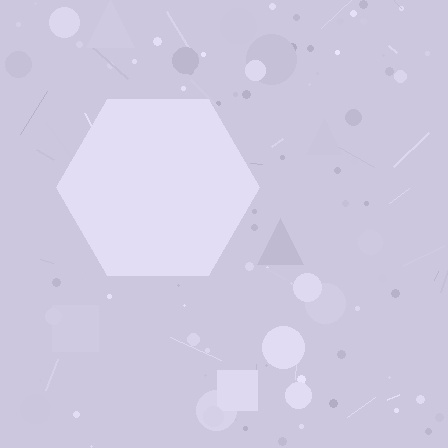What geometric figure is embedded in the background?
A hexagon is embedded in the background.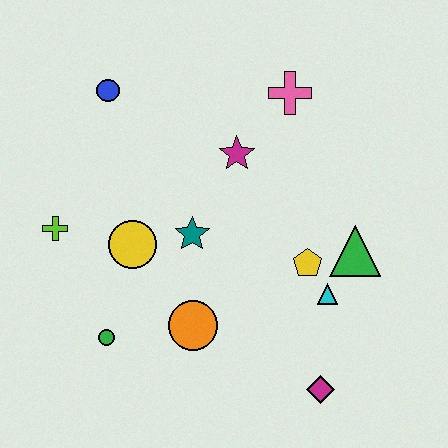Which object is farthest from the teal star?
The magenta diamond is farthest from the teal star.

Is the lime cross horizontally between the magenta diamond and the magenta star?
No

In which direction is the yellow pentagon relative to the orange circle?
The yellow pentagon is to the right of the orange circle.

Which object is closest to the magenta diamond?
The cyan triangle is closest to the magenta diamond.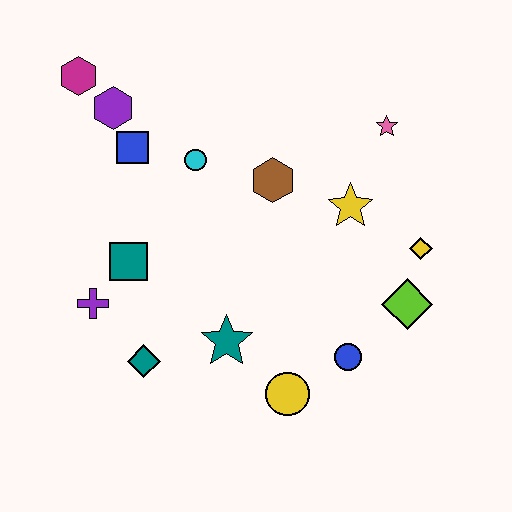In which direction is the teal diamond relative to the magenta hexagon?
The teal diamond is below the magenta hexagon.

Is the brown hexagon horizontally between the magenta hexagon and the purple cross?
No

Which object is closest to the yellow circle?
The blue circle is closest to the yellow circle.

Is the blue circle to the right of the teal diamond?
Yes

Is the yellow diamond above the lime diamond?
Yes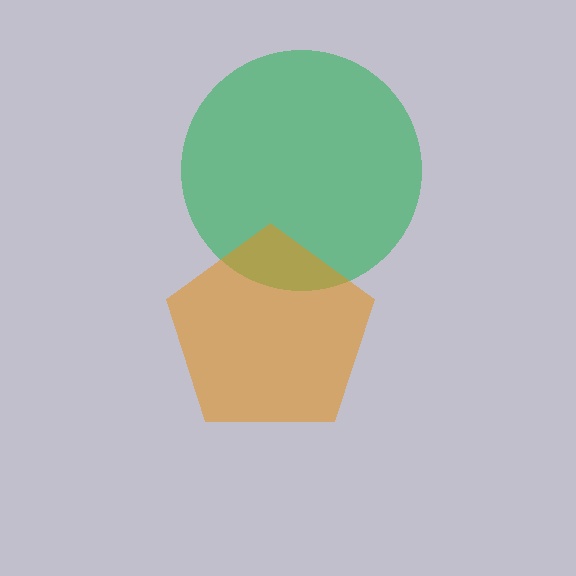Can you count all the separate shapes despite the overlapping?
Yes, there are 2 separate shapes.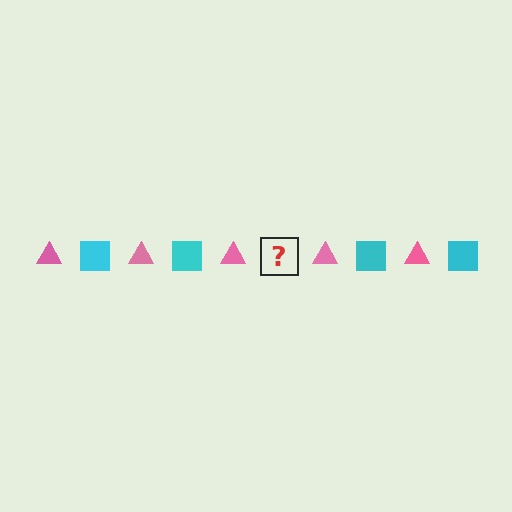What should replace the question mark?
The question mark should be replaced with a cyan square.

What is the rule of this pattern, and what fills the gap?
The rule is that the pattern alternates between pink triangle and cyan square. The gap should be filled with a cyan square.